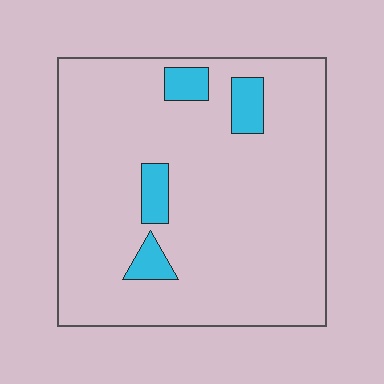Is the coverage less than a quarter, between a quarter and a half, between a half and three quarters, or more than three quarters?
Less than a quarter.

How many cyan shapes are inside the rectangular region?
4.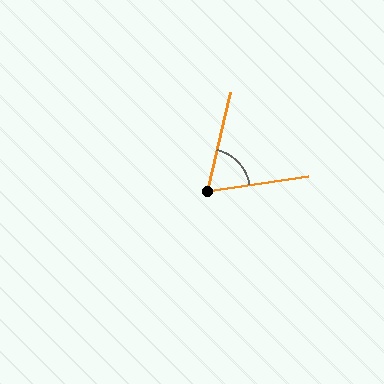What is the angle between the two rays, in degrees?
Approximately 68 degrees.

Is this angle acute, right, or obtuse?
It is acute.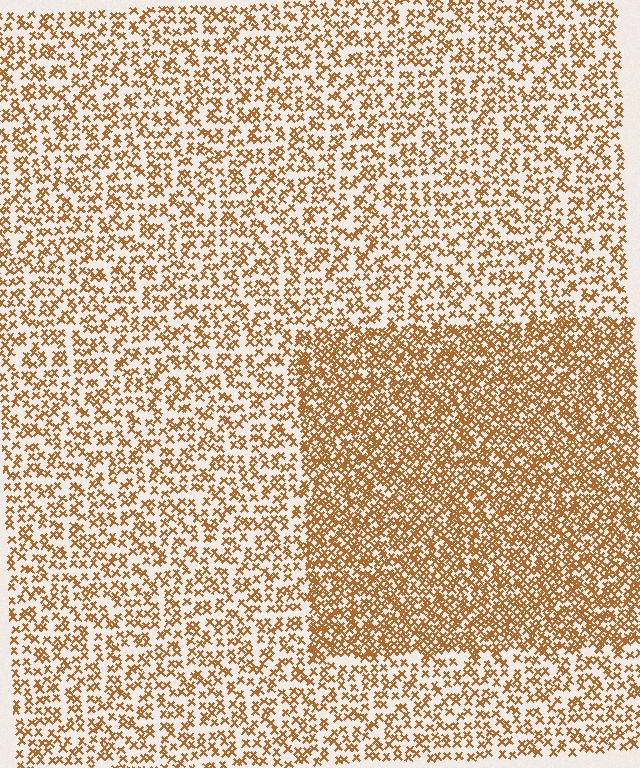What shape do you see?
I see a rectangle.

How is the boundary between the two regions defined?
The boundary is defined by a change in element density (approximately 2.0x ratio). All elements are the same color, size, and shape.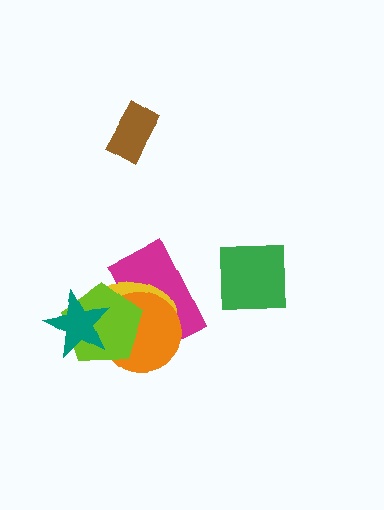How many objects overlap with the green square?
0 objects overlap with the green square.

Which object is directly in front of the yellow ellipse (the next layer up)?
The orange circle is directly in front of the yellow ellipse.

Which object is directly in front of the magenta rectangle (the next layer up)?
The yellow ellipse is directly in front of the magenta rectangle.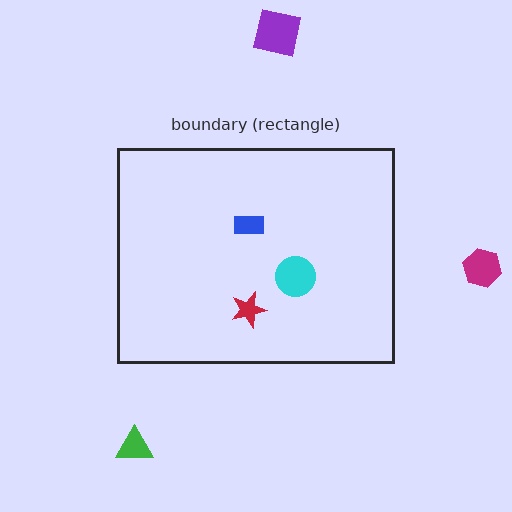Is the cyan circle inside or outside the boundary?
Inside.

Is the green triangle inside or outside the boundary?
Outside.